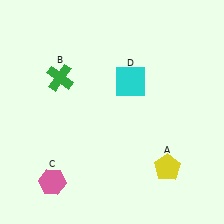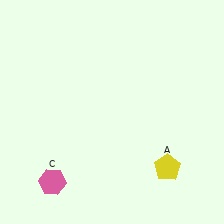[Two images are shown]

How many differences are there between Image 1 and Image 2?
There are 2 differences between the two images.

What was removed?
The green cross (B), the cyan square (D) were removed in Image 2.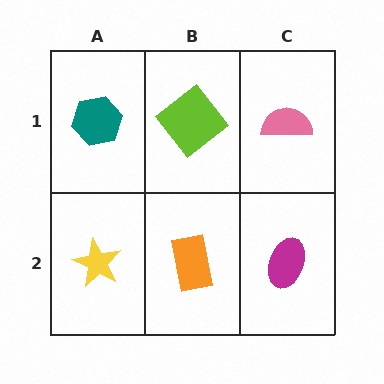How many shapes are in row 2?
3 shapes.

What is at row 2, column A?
A yellow star.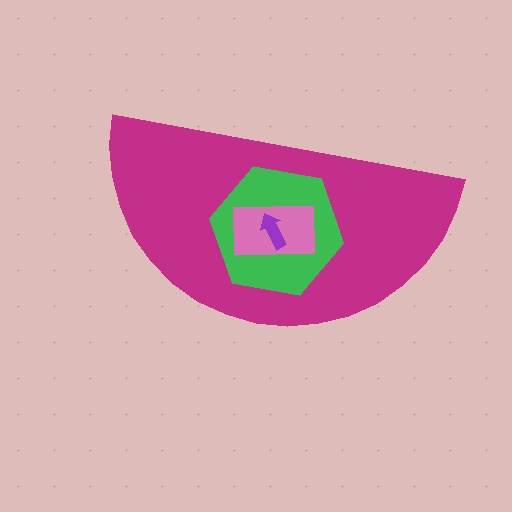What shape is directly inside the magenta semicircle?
The green hexagon.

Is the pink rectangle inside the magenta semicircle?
Yes.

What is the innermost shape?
The purple arrow.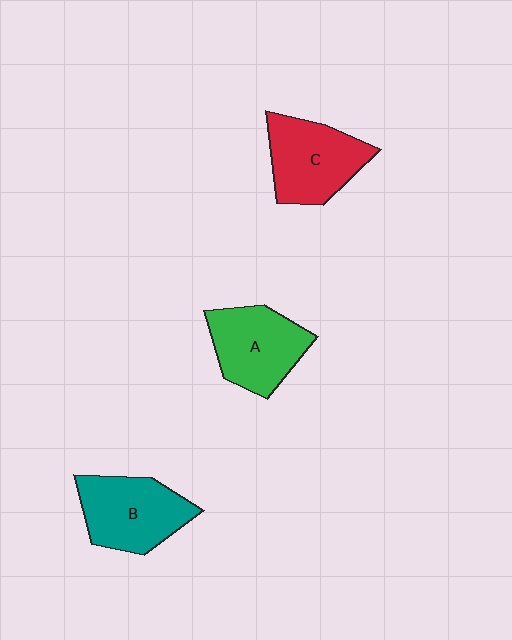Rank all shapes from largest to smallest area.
From largest to smallest: B (teal), C (red), A (green).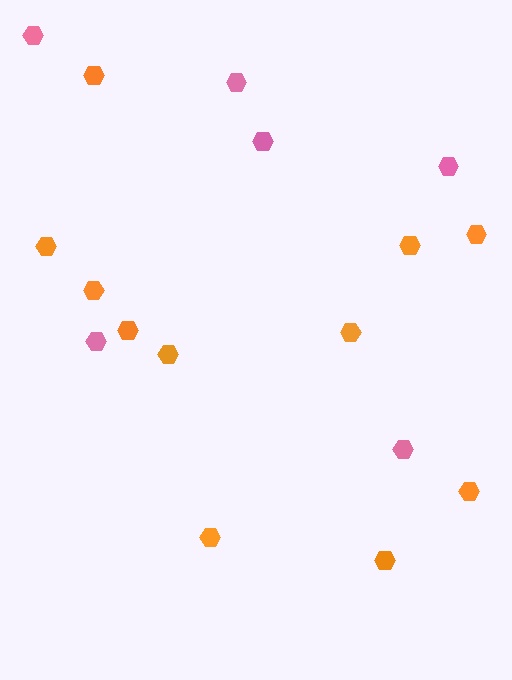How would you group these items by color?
There are 2 groups: one group of pink hexagons (6) and one group of orange hexagons (11).